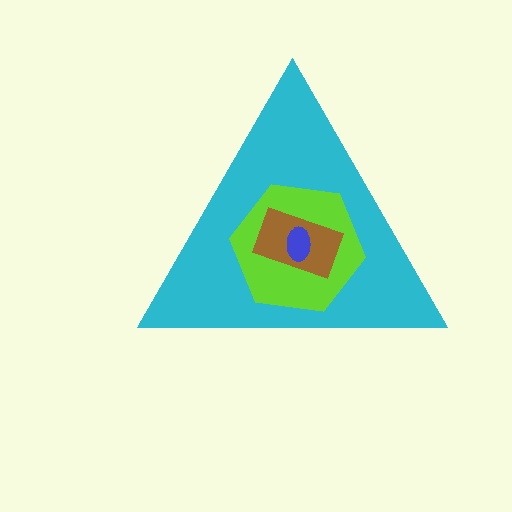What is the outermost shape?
The cyan triangle.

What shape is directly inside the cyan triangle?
The lime hexagon.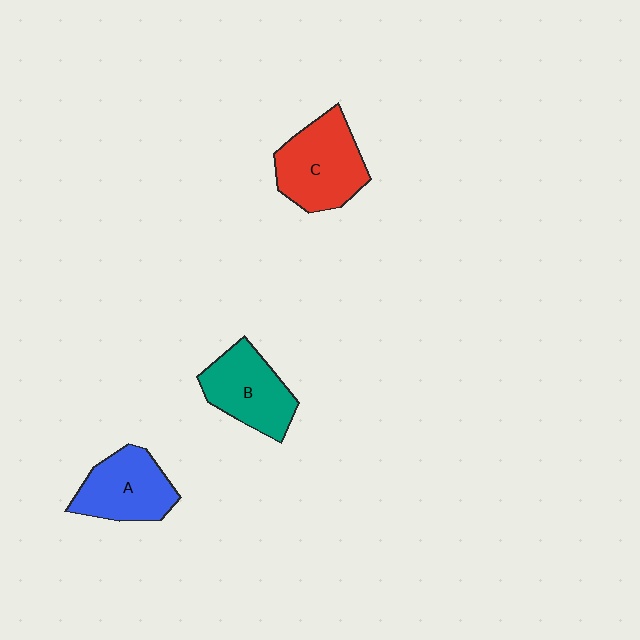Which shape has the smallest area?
Shape A (blue).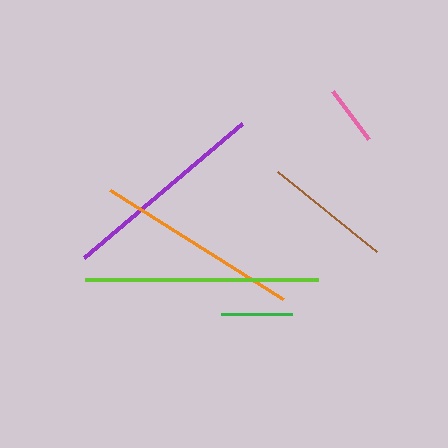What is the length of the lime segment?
The lime segment is approximately 233 pixels long.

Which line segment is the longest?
The lime line is the longest at approximately 233 pixels.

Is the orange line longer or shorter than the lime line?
The lime line is longer than the orange line.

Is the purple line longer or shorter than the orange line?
The purple line is longer than the orange line.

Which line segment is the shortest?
The pink line is the shortest at approximately 60 pixels.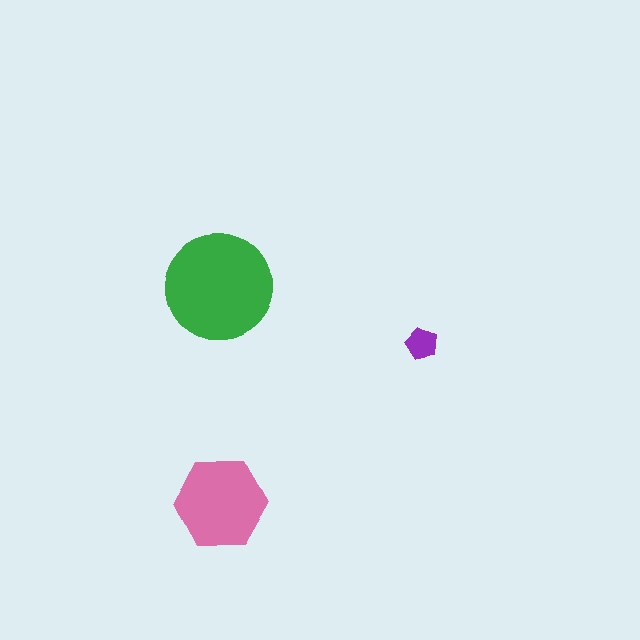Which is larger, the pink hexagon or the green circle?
The green circle.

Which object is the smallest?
The purple pentagon.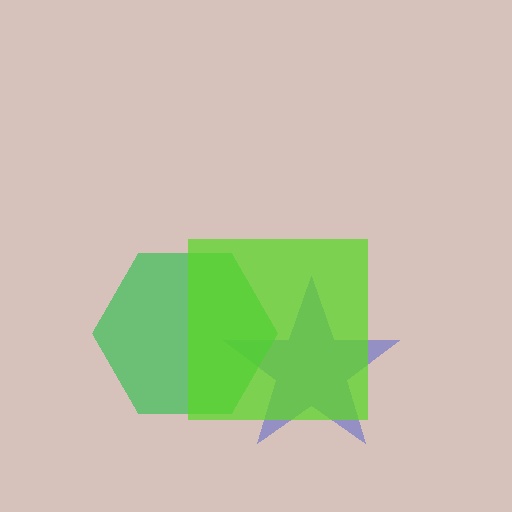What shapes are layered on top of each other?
The layered shapes are: a blue star, a green hexagon, a lime square.